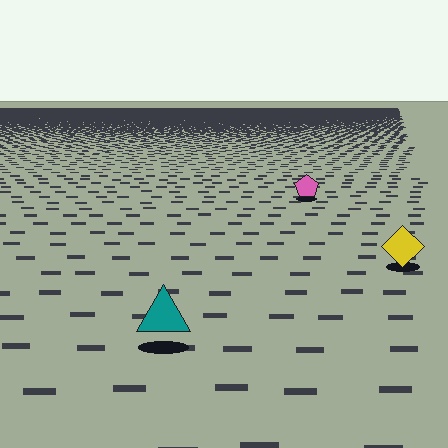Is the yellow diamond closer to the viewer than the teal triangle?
No. The teal triangle is closer — you can tell from the texture gradient: the ground texture is coarser near it.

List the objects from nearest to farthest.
From nearest to farthest: the teal triangle, the yellow diamond, the pink pentagon.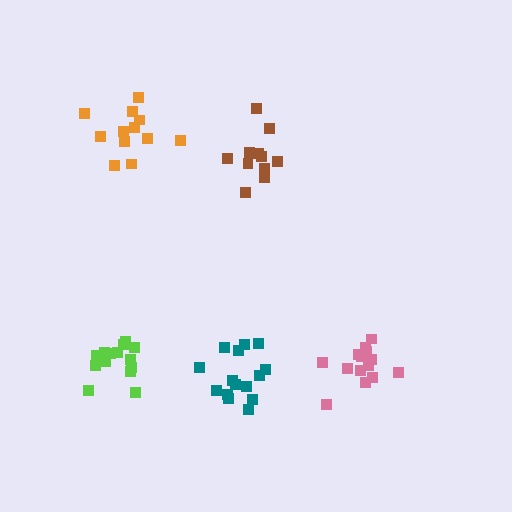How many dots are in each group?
Group 1: 11 dots, Group 2: 14 dots, Group 3: 15 dots, Group 4: 12 dots, Group 5: 15 dots (67 total).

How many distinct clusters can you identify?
There are 5 distinct clusters.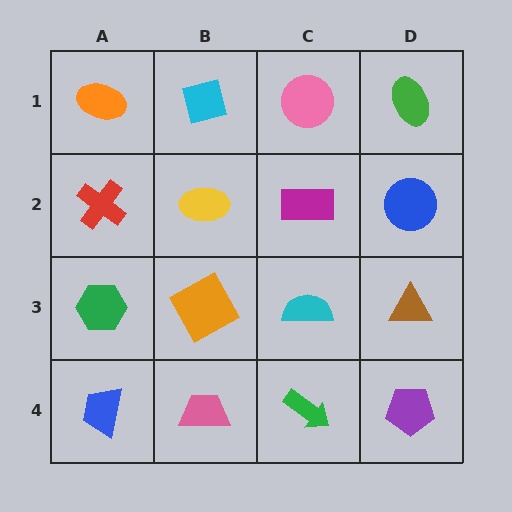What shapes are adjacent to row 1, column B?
A yellow ellipse (row 2, column B), an orange ellipse (row 1, column A), a pink circle (row 1, column C).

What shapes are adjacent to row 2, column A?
An orange ellipse (row 1, column A), a green hexagon (row 3, column A), a yellow ellipse (row 2, column B).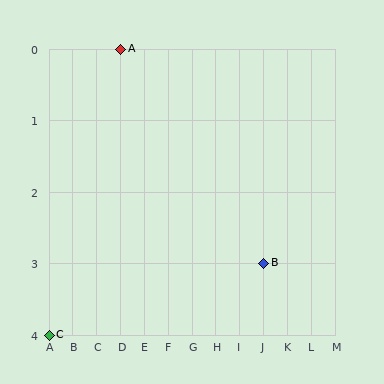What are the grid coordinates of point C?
Point C is at grid coordinates (A, 4).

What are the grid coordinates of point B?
Point B is at grid coordinates (J, 3).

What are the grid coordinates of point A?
Point A is at grid coordinates (D, 0).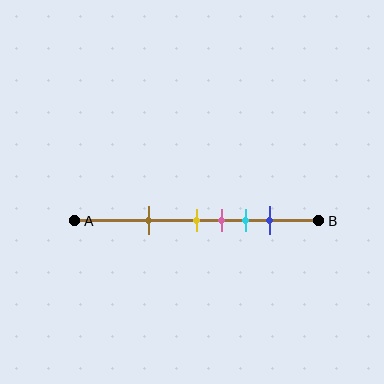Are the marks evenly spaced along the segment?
No, the marks are not evenly spaced.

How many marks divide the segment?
There are 5 marks dividing the segment.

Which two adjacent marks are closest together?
The yellow and pink marks are the closest adjacent pair.